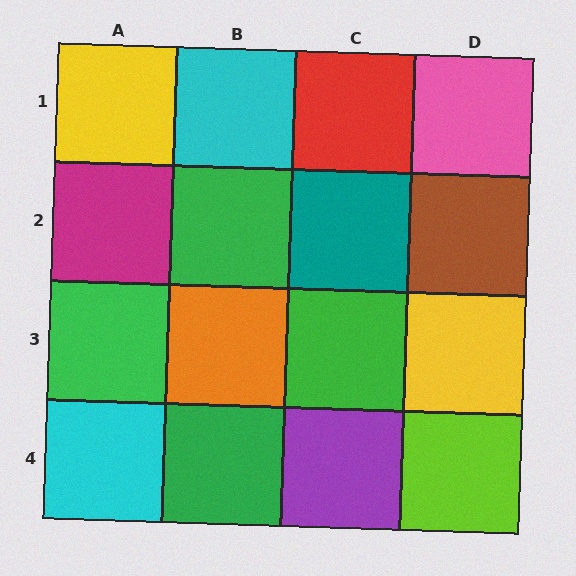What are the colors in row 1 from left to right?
Yellow, cyan, red, pink.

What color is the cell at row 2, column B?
Green.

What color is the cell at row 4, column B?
Green.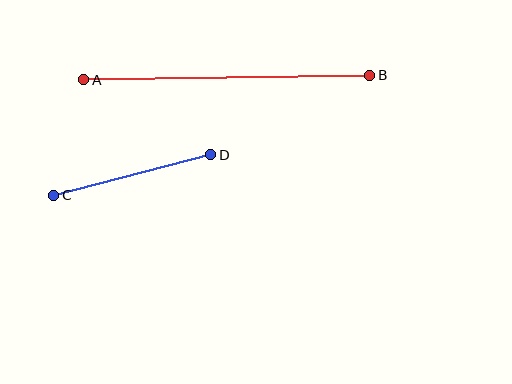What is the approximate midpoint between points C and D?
The midpoint is at approximately (132, 175) pixels.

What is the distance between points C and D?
The distance is approximately 162 pixels.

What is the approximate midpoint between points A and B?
The midpoint is at approximately (227, 77) pixels.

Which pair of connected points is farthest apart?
Points A and B are farthest apart.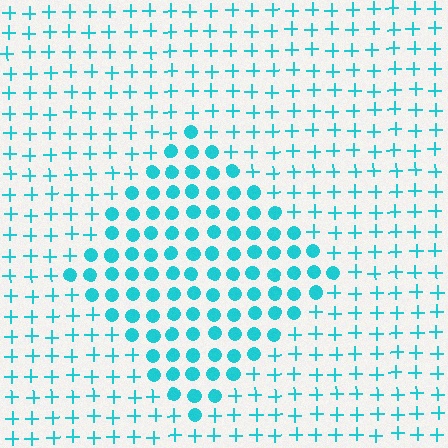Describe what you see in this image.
The image is filled with small cyan elements arranged in a uniform grid. A diamond-shaped region contains circles, while the surrounding area contains plus signs. The boundary is defined purely by the change in element shape.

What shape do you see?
I see a diamond.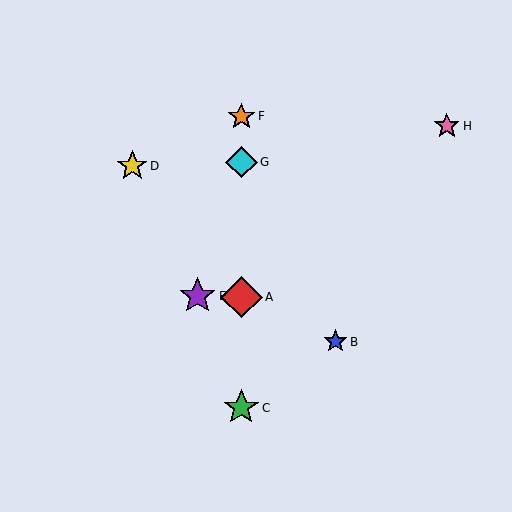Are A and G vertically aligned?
Yes, both are at x≈241.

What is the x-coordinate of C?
Object C is at x≈241.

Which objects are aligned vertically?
Objects A, C, F, G are aligned vertically.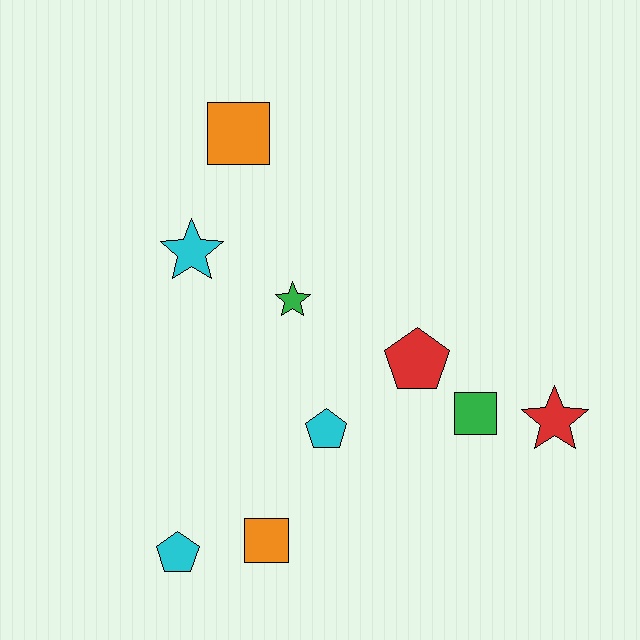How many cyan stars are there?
There is 1 cyan star.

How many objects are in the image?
There are 9 objects.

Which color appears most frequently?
Cyan, with 3 objects.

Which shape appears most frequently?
Pentagon, with 3 objects.